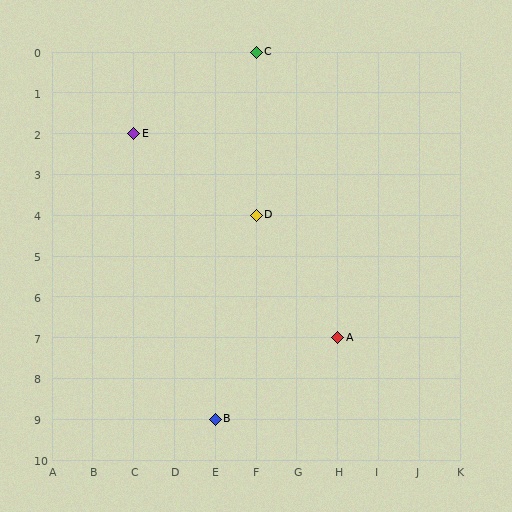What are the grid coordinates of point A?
Point A is at grid coordinates (H, 7).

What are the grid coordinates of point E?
Point E is at grid coordinates (C, 2).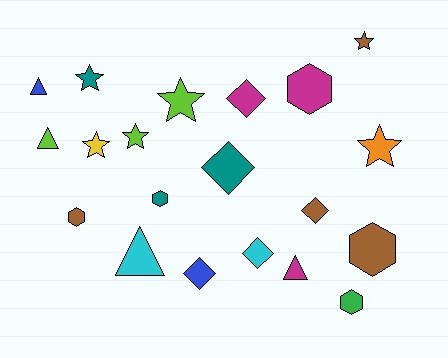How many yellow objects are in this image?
There is 1 yellow object.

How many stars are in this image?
There are 6 stars.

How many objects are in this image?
There are 20 objects.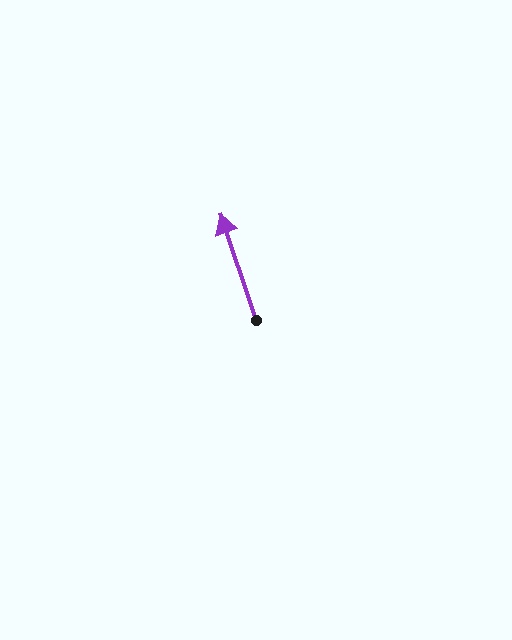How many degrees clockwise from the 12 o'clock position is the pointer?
Approximately 341 degrees.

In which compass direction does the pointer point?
North.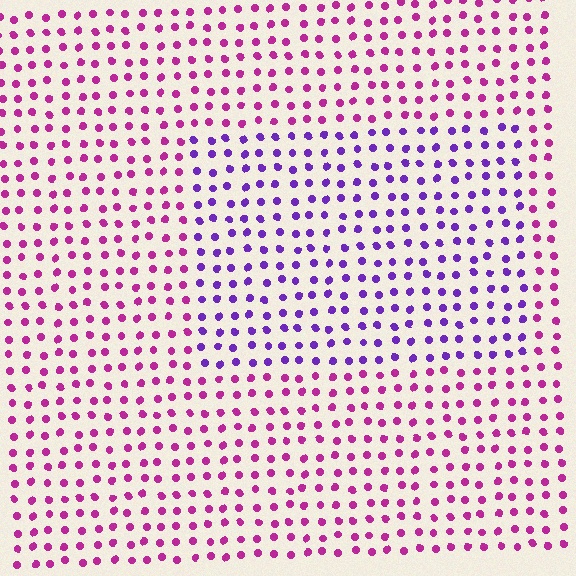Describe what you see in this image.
The image is filled with small magenta elements in a uniform arrangement. A rectangle-shaped region is visible where the elements are tinted to a slightly different hue, forming a subtle color boundary.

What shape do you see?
I see a rectangle.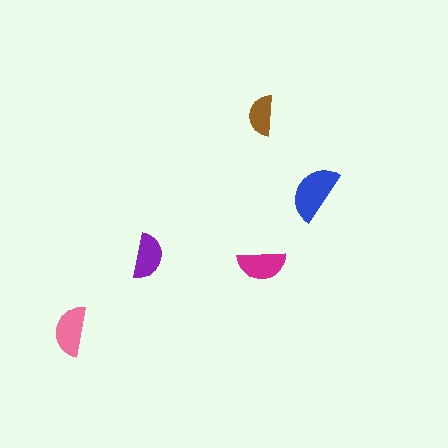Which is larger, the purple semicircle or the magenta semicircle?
The magenta one.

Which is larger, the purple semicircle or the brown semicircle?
The purple one.